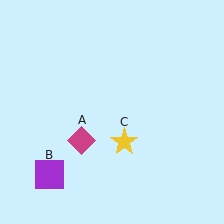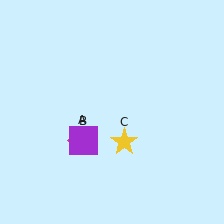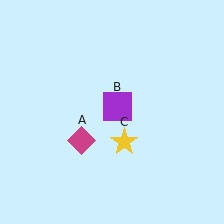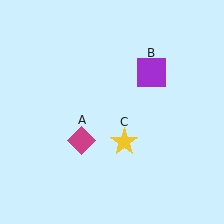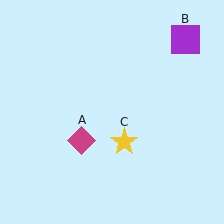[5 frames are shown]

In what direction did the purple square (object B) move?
The purple square (object B) moved up and to the right.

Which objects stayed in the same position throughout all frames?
Magenta diamond (object A) and yellow star (object C) remained stationary.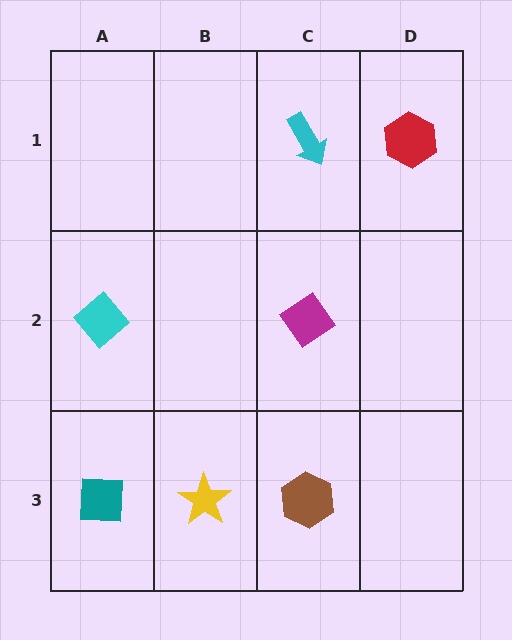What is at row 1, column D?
A red hexagon.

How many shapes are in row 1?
2 shapes.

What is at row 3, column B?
A yellow star.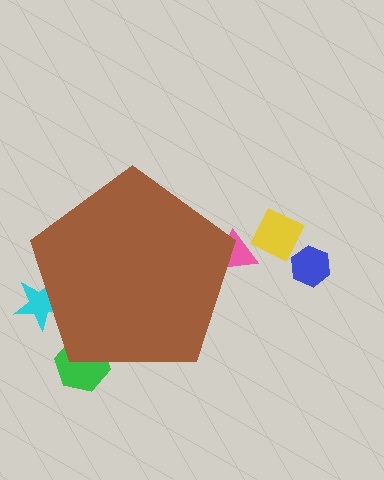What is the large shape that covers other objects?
A brown pentagon.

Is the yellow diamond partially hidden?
No, the yellow diamond is fully visible.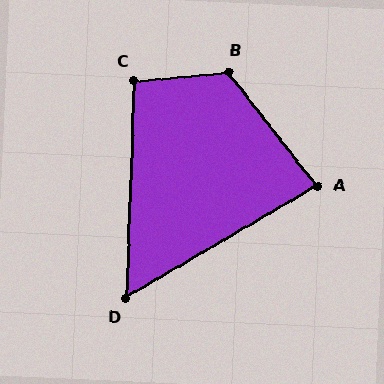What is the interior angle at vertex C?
Approximately 97 degrees (obtuse).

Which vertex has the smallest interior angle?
D, at approximately 58 degrees.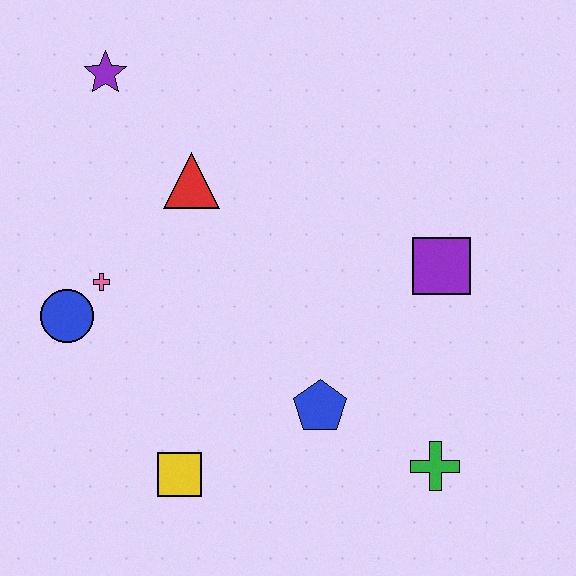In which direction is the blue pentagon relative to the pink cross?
The blue pentagon is to the right of the pink cross.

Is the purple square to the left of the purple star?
No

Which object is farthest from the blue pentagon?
The purple star is farthest from the blue pentagon.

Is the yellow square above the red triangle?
No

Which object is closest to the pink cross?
The blue circle is closest to the pink cross.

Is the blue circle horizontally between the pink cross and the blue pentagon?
No